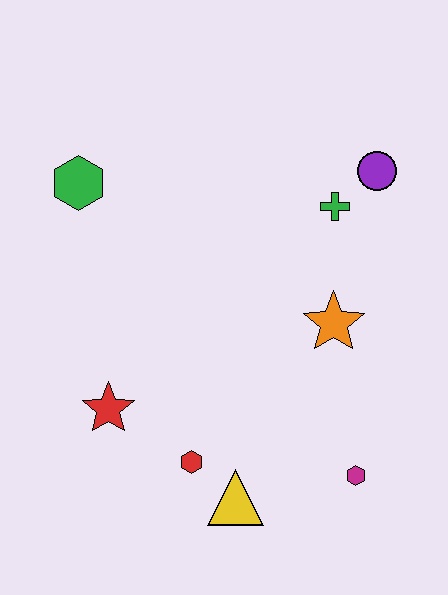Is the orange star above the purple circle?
No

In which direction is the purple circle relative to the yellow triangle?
The purple circle is above the yellow triangle.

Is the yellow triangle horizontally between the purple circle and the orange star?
No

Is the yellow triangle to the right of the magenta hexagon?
No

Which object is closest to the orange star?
The green cross is closest to the orange star.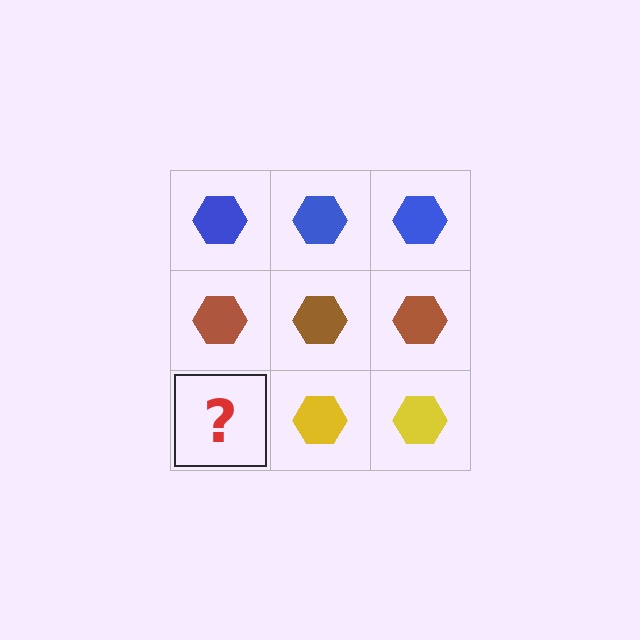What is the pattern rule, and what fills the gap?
The rule is that each row has a consistent color. The gap should be filled with a yellow hexagon.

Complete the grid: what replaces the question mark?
The question mark should be replaced with a yellow hexagon.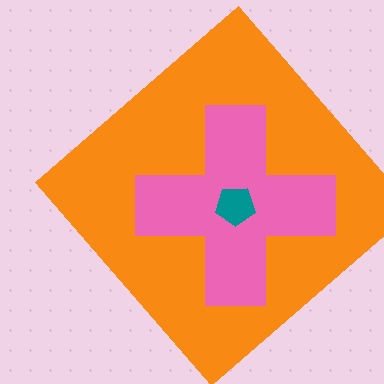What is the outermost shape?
The orange diamond.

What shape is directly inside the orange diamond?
The pink cross.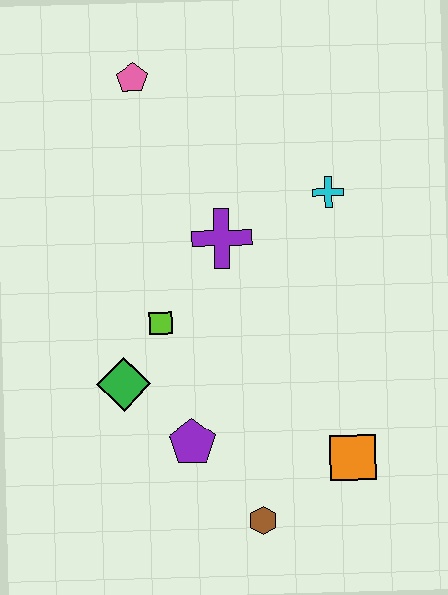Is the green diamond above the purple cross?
No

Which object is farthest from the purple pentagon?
The pink pentagon is farthest from the purple pentagon.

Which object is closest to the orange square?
The brown hexagon is closest to the orange square.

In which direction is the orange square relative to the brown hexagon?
The orange square is to the right of the brown hexagon.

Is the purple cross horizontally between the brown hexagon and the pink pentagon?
Yes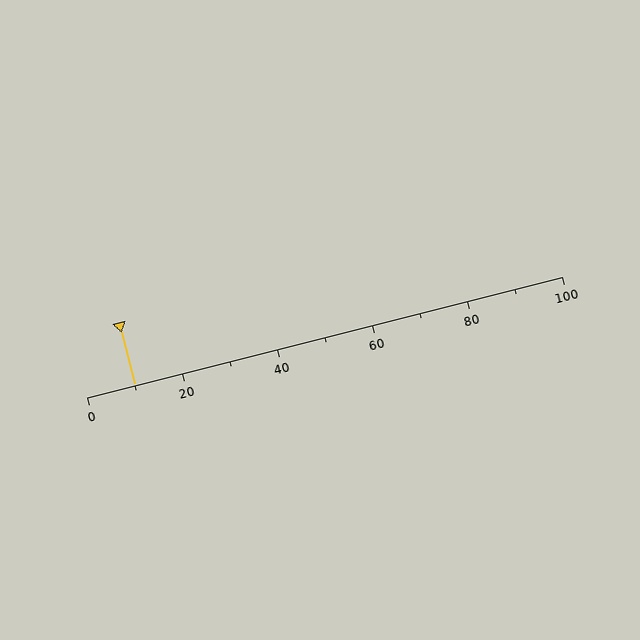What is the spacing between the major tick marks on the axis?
The major ticks are spaced 20 apart.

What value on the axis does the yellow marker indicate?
The marker indicates approximately 10.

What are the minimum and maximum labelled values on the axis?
The axis runs from 0 to 100.